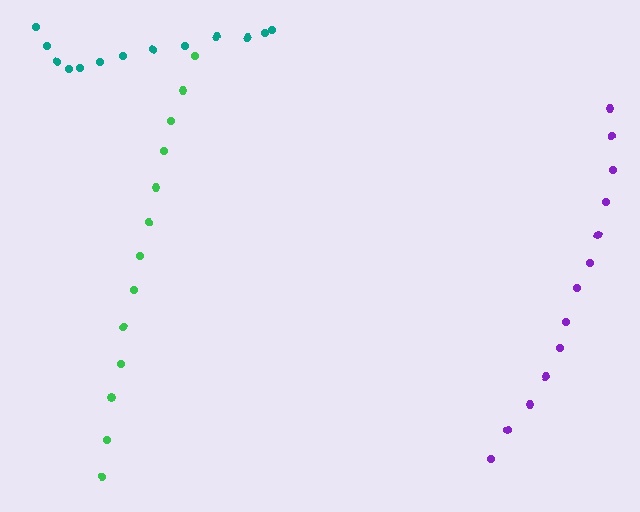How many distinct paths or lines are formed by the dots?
There are 3 distinct paths.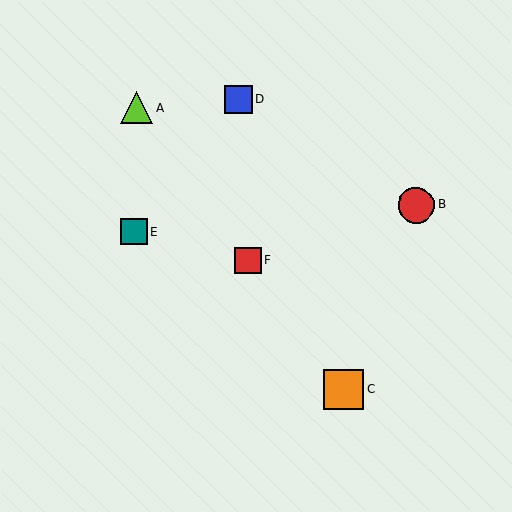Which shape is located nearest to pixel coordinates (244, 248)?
The red square (labeled F) at (248, 260) is nearest to that location.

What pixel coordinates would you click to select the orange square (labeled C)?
Click at (344, 390) to select the orange square C.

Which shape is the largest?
The orange square (labeled C) is the largest.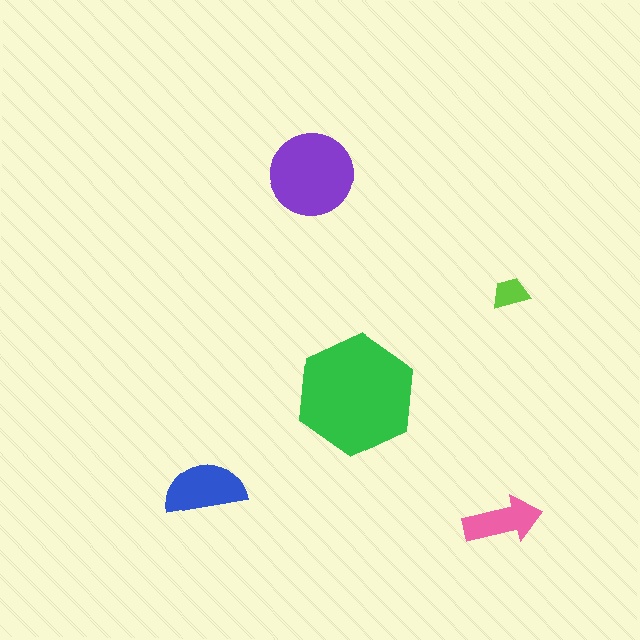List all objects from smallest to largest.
The lime trapezoid, the pink arrow, the blue semicircle, the purple circle, the green hexagon.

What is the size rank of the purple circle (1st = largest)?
2nd.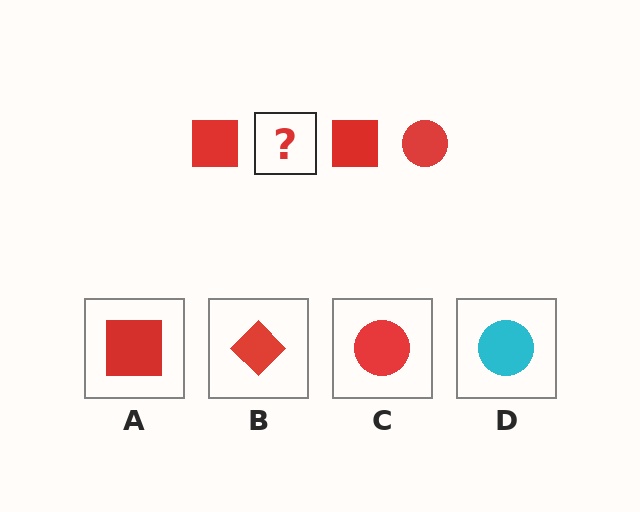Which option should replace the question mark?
Option C.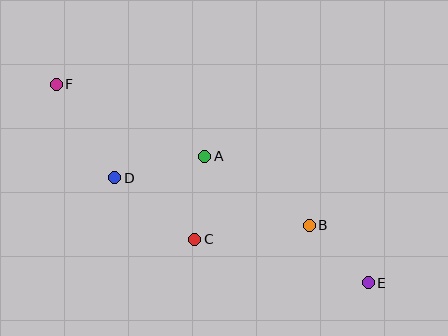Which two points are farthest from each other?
Points E and F are farthest from each other.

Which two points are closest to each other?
Points B and E are closest to each other.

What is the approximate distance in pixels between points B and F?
The distance between B and F is approximately 290 pixels.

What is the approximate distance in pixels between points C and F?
The distance between C and F is approximately 208 pixels.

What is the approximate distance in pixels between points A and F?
The distance between A and F is approximately 165 pixels.